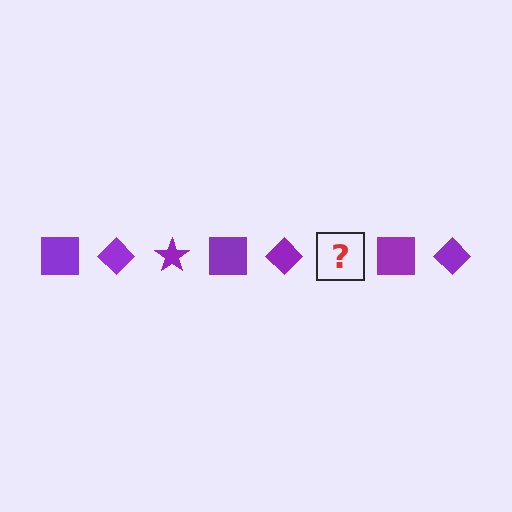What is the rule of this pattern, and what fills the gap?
The rule is that the pattern cycles through square, diamond, star shapes in purple. The gap should be filled with a purple star.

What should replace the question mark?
The question mark should be replaced with a purple star.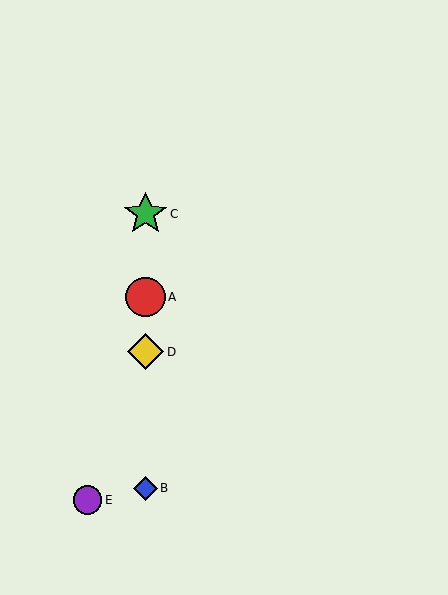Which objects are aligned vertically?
Objects A, B, C, D are aligned vertically.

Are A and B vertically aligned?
Yes, both are at x≈146.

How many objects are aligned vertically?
4 objects (A, B, C, D) are aligned vertically.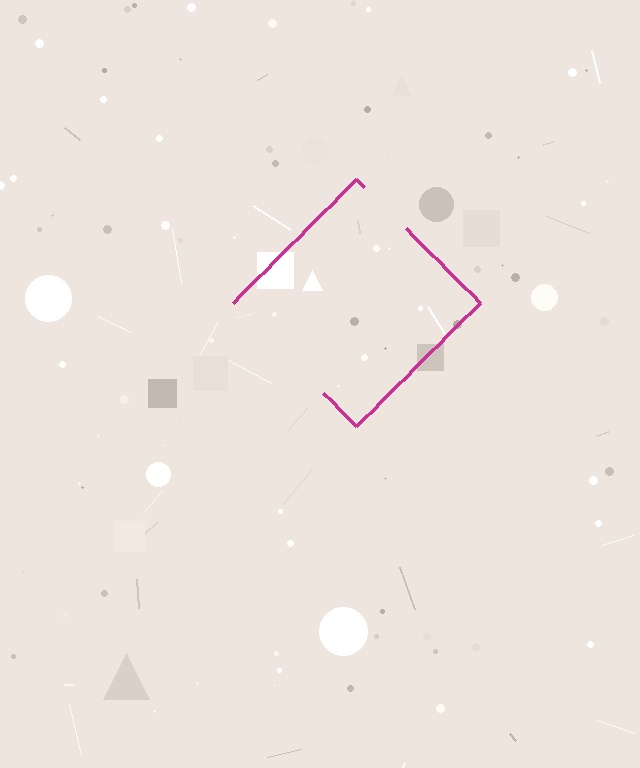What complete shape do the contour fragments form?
The contour fragments form a diamond.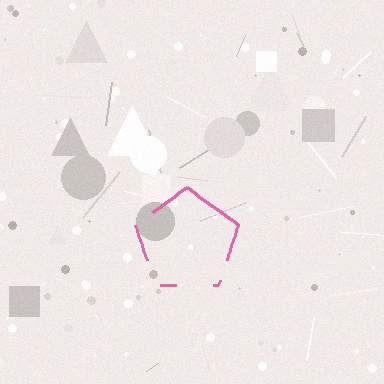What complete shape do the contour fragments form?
The contour fragments form a pentagon.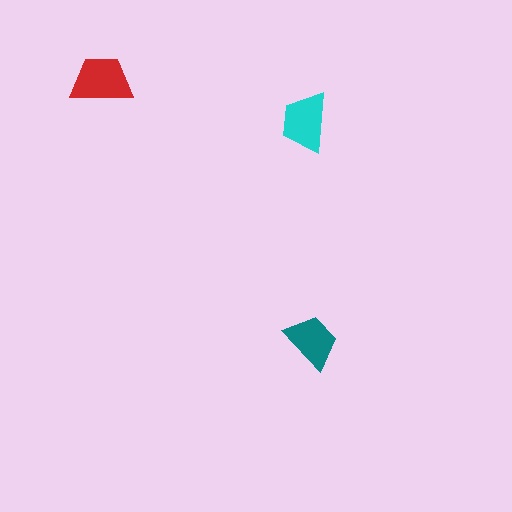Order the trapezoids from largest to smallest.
the red one, the cyan one, the teal one.